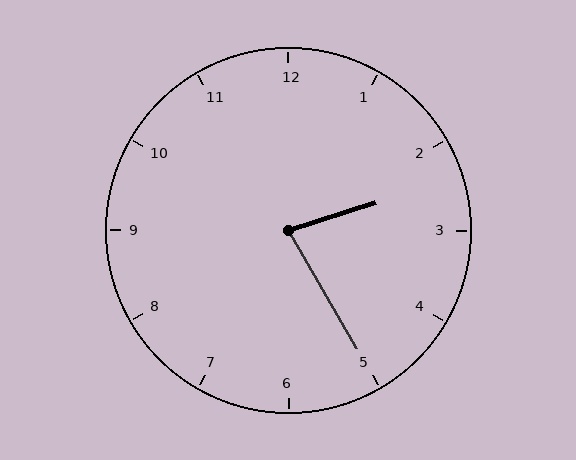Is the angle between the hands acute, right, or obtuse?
It is acute.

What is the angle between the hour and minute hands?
Approximately 78 degrees.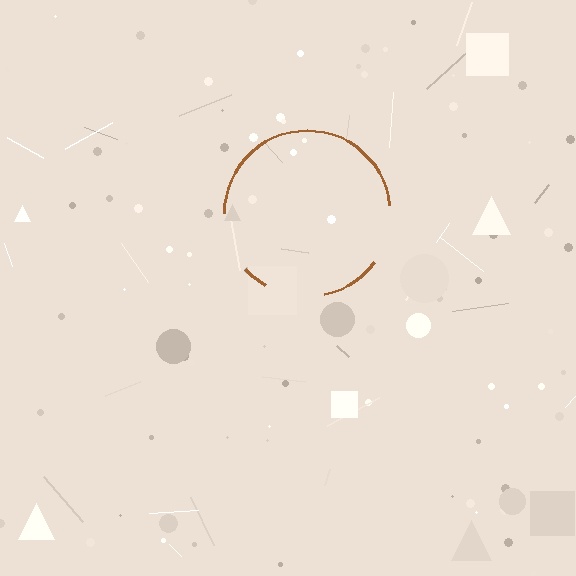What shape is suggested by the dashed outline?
The dashed outline suggests a circle.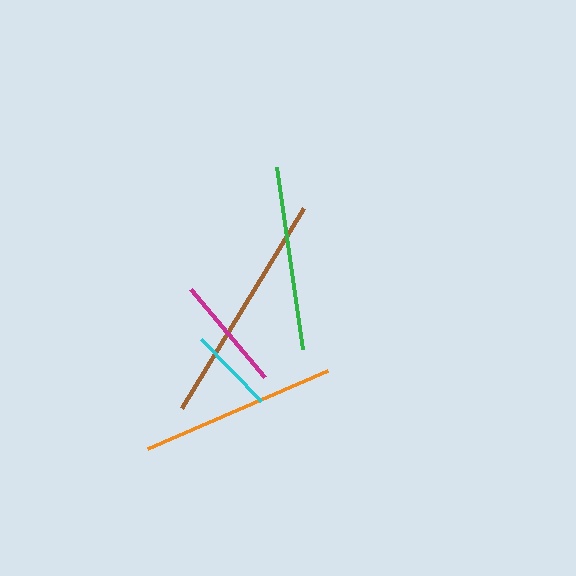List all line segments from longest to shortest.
From longest to shortest: brown, orange, green, magenta, cyan.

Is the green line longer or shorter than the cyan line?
The green line is longer than the cyan line.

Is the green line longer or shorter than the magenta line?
The green line is longer than the magenta line.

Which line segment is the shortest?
The cyan line is the shortest at approximately 86 pixels.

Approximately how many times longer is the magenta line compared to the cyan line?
The magenta line is approximately 1.3 times the length of the cyan line.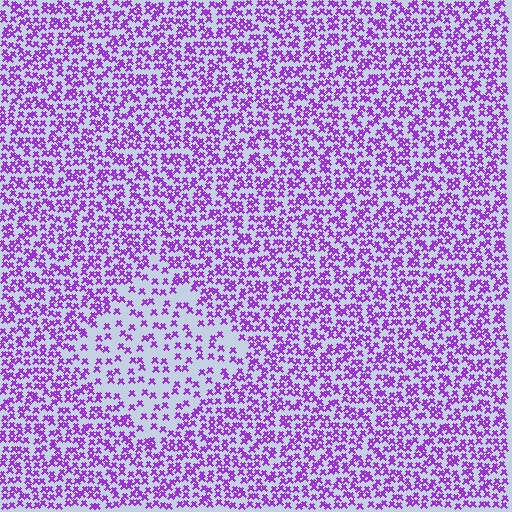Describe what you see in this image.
The image contains small purple elements arranged at two different densities. A diamond-shaped region is visible where the elements are less densely packed than the surrounding area.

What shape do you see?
I see a diamond.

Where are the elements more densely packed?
The elements are more densely packed outside the diamond boundary.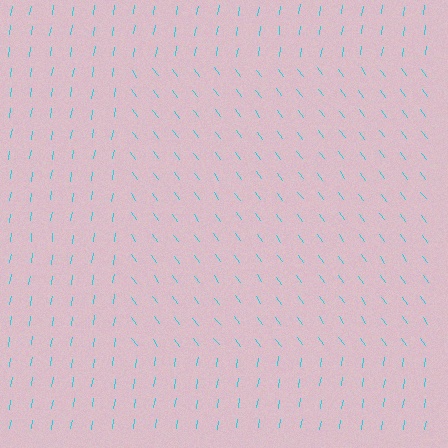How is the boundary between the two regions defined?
The boundary is defined purely by a change in line orientation (approximately 45 degrees difference). All lines are the same color and thickness.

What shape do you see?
I see a rectangle.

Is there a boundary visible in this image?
Yes, there is a texture boundary formed by a change in line orientation.